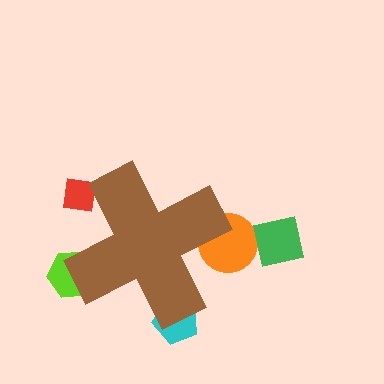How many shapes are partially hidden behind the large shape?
4 shapes are partially hidden.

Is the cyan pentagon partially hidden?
Yes, the cyan pentagon is partially hidden behind the brown cross.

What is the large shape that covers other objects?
A brown cross.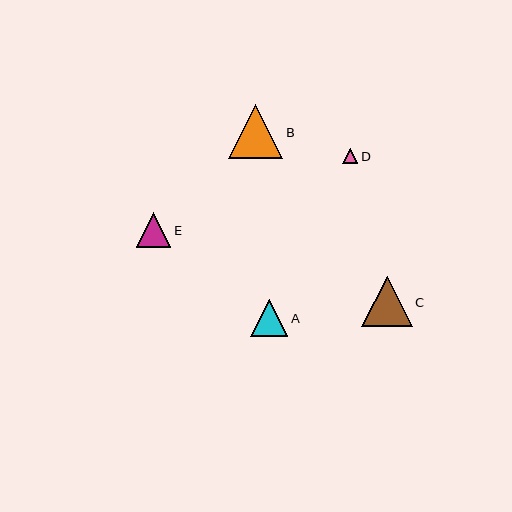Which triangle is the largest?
Triangle B is the largest with a size of approximately 54 pixels.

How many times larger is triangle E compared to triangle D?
Triangle E is approximately 2.3 times the size of triangle D.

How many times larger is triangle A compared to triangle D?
Triangle A is approximately 2.4 times the size of triangle D.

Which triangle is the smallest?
Triangle D is the smallest with a size of approximately 15 pixels.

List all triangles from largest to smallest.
From largest to smallest: B, C, A, E, D.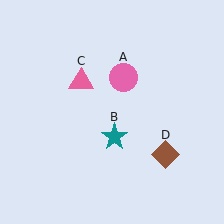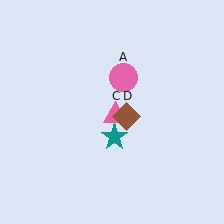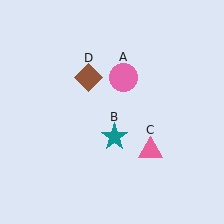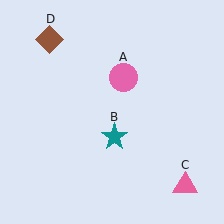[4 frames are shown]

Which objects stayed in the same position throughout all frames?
Pink circle (object A) and teal star (object B) remained stationary.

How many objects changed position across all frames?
2 objects changed position: pink triangle (object C), brown diamond (object D).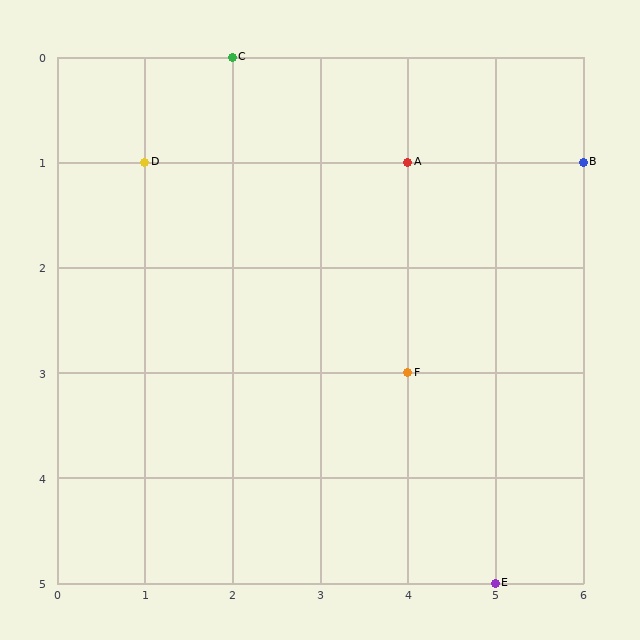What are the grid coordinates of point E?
Point E is at grid coordinates (5, 5).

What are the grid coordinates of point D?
Point D is at grid coordinates (1, 1).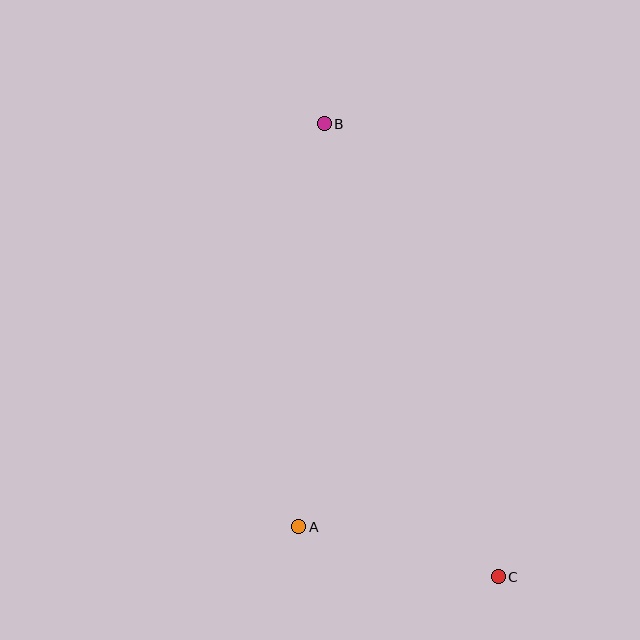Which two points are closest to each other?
Points A and C are closest to each other.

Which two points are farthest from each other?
Points B and C are farthest from each other.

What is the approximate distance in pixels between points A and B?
The distance between A and B is approximately 404 pixels.